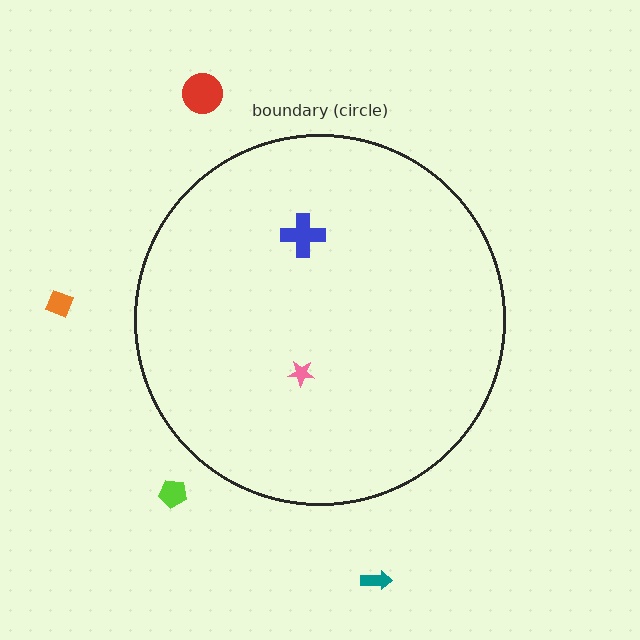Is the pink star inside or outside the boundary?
Inside.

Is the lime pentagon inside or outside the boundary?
Outside.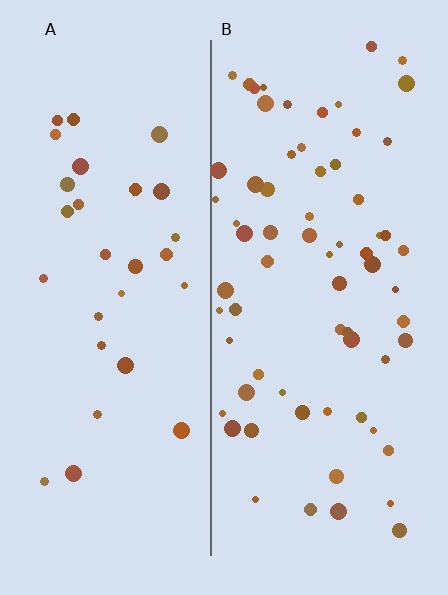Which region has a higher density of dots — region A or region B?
B (the right).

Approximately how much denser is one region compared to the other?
Approximately 2.3× — region B over region A.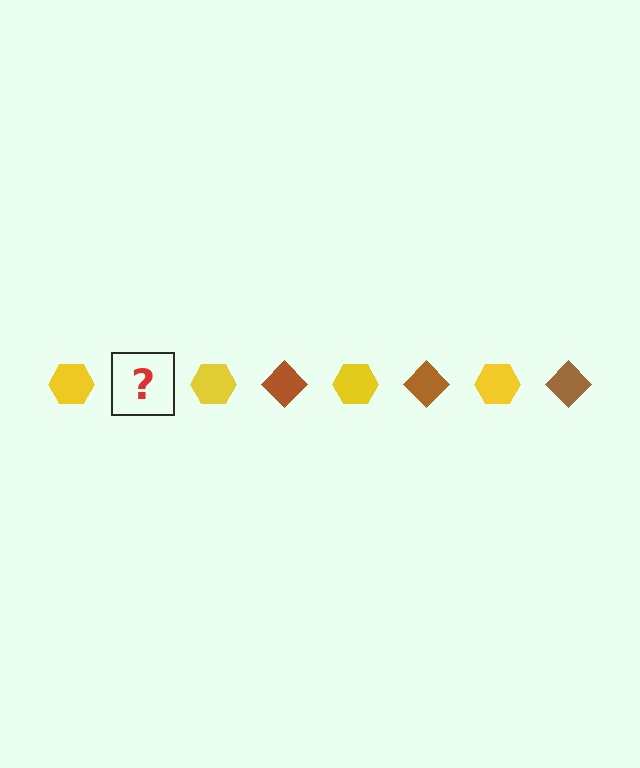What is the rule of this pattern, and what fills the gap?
The rule is that the pattern alternates between yellow hexagon and brown diamond. The gap should be filled with a brown diamond.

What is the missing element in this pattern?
The missing element is a brown diamond.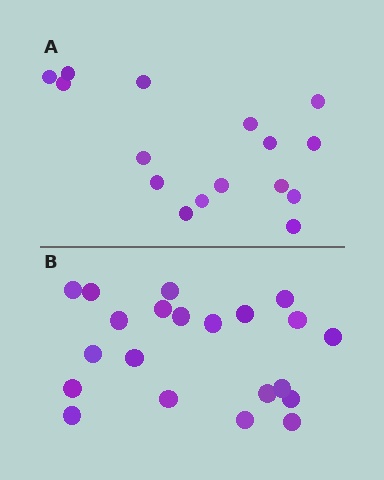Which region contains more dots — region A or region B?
Region B (the bottom region) has more dots.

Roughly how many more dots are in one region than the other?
Region B has about 5 more dots than region A.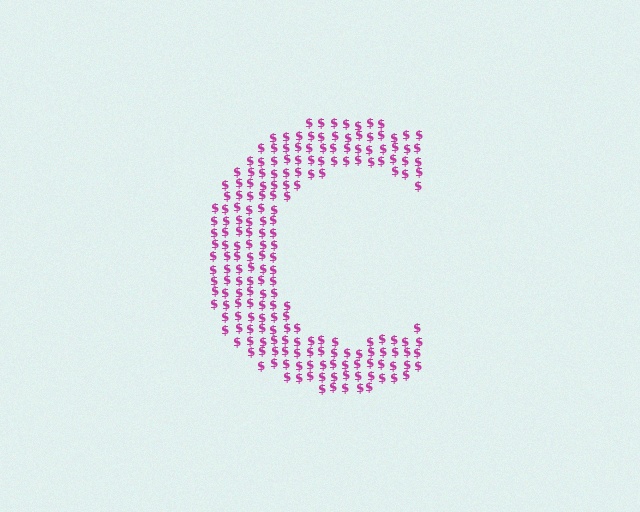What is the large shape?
The large shape is the letter C.